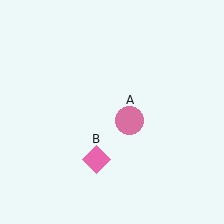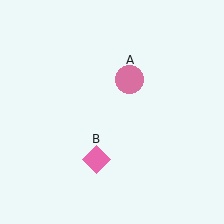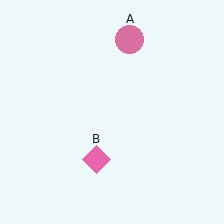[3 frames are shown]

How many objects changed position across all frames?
1 object changed position: pink circle (object A).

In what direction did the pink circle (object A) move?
The pink circle (object A) moved up.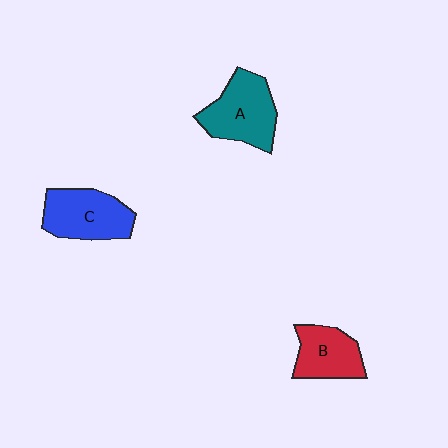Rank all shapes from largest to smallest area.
From largest to smallest: A (teal), C (blue), B (red).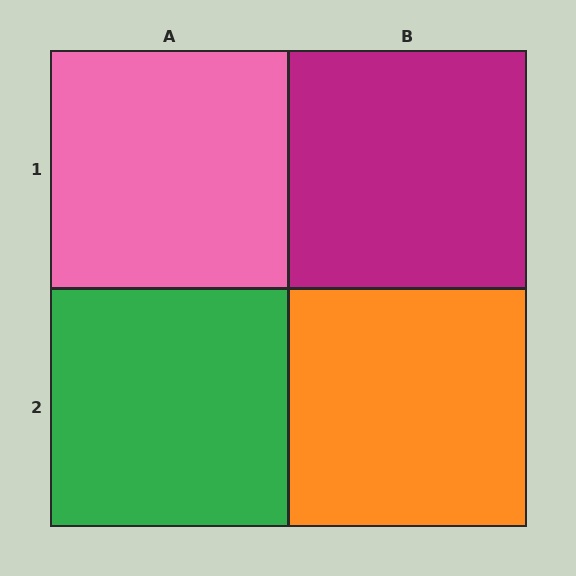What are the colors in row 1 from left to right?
Pink, magenta.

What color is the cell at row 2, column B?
Orange.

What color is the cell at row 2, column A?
Green.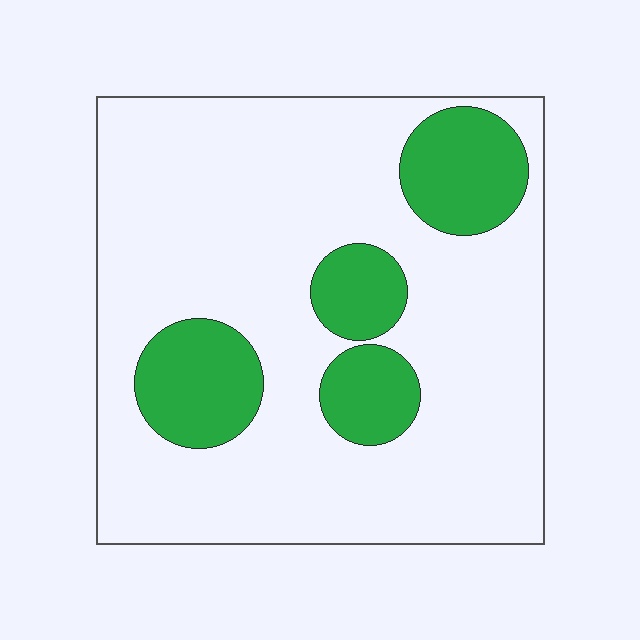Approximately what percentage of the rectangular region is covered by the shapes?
Approximately 20%.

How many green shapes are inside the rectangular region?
4.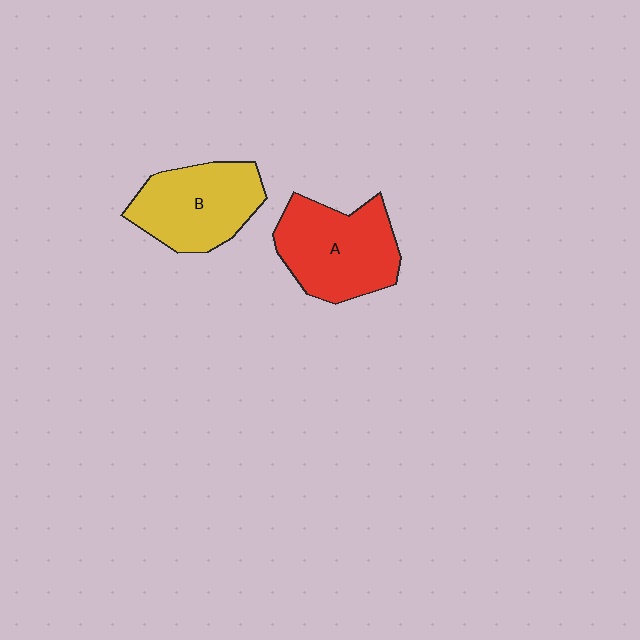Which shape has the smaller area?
Shape B (yellow).